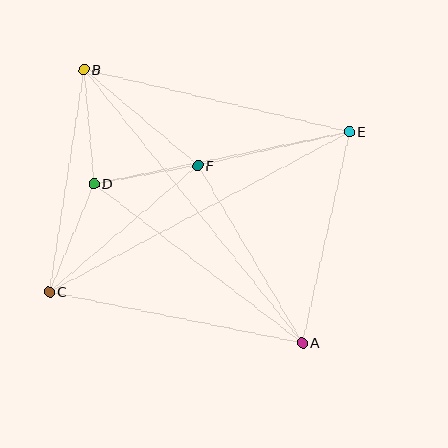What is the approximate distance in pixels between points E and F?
The distance between E and F is approximately 155 pixels.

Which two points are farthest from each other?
Points A and B are farthest from each other.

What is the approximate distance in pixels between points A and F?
The distance between A and F is approximately 206 pixels.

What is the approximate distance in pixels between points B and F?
The distance between B and F is approximately 149 pixels.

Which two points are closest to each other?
Points D and F are closest to each other.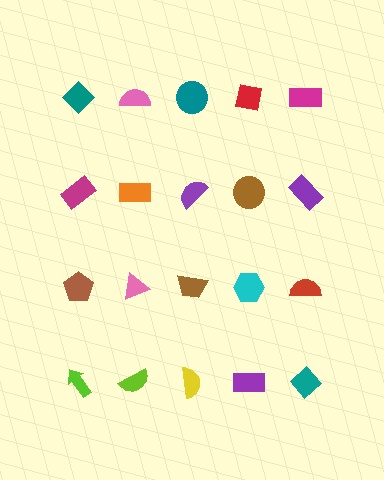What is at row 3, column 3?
A brown trapezoid.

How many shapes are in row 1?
5 shapes.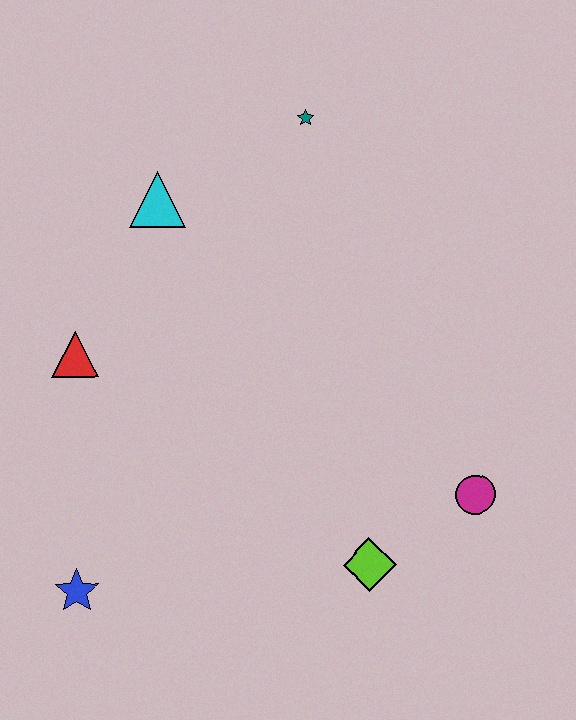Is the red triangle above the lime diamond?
Yes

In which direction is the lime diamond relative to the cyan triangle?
The lime diamond is below the cyan triangle.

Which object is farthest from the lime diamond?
The teal star is farthest from the lime diamond.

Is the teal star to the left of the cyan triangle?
No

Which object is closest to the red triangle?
The cyan triangle is closest to the red triangle.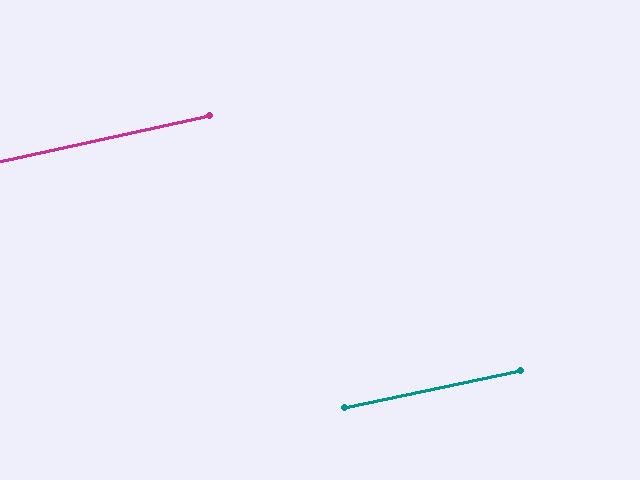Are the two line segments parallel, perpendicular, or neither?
Parallel — their directions differ by only 0.2°.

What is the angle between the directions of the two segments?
Approximately 0 degrees.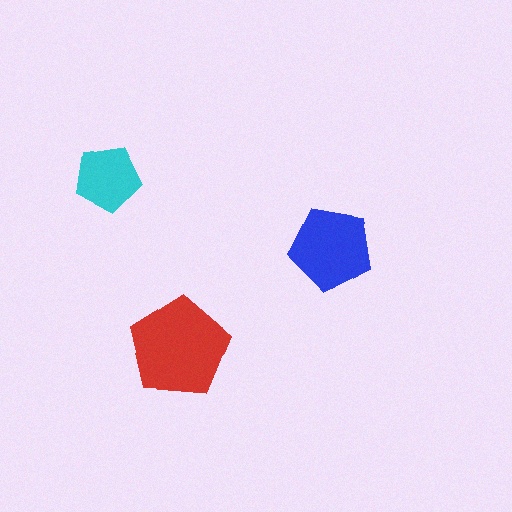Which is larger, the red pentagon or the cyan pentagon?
The red one.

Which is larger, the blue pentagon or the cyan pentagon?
The blue one.